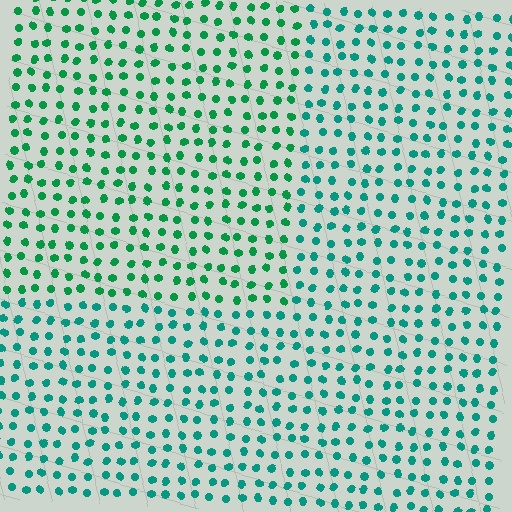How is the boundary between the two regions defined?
The boundary is defined purely by a slight shift in hue (about 26 degrees). Spacing, size, and orientation are identical on both sides.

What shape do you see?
I see a rectangle.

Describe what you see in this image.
The image is filled with small teal elements in a uniform arrangement. A rectangle-shaped region is visible where the elements are tinted to a slightly different hue, forming a subtle color boundary.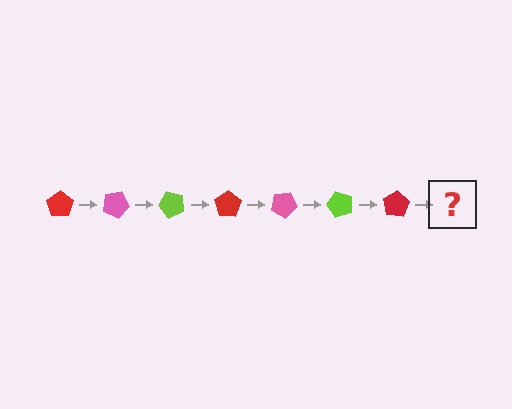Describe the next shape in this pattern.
It should be a pink pentagon, rotated 175 degrees from the start.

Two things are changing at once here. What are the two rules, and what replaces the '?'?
The two rules are that it rotates 25 degrees each step and the color cycles through red, pink, and lime. The '?' should be a pink pentagon, rotated 175 degrees from the start.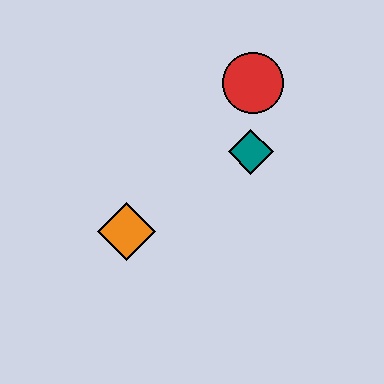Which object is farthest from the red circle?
The orange diamond is farthest from the red circle.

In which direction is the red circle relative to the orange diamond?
The red circle is above the orange diamond.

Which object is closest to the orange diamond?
The teal diamond is closest to the orange diamond.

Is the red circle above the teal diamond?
Yes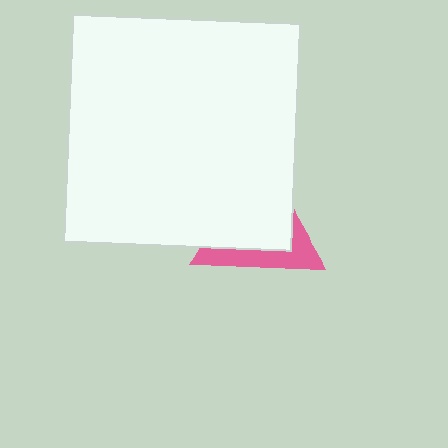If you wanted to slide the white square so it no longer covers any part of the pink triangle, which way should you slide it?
Slide it toward the upper-left — that is the most direct way to separate the two shapes.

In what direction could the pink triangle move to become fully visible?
The pink triangle could move toward the lower-right. That would shift it out from behind the white square entirely.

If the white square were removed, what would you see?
You would see the complete pink triangle.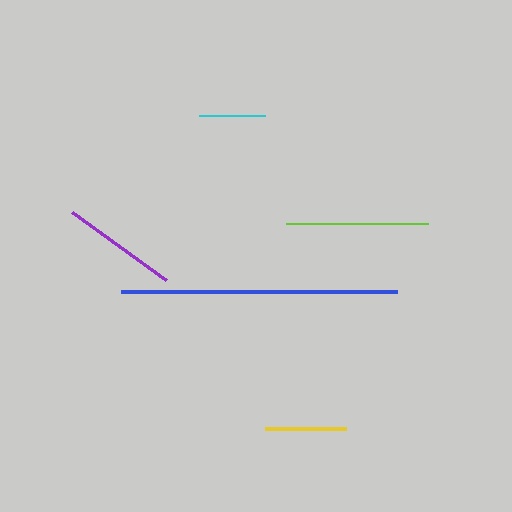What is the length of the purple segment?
The purple segment is approximately 116 pixels long.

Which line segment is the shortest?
The cyan line is the shortest at approximately 66 pixels.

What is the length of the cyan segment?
The cyan segment is approximately 66 pixels long.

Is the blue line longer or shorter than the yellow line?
The blue line is longer than the yellow line.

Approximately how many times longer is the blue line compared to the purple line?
The blue line is approximately 2.4 times the length of the purple line.